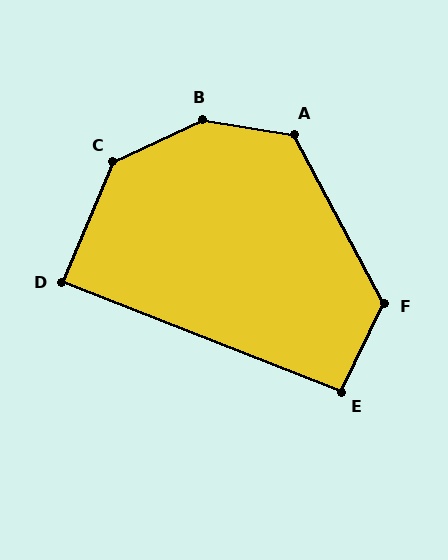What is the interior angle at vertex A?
Approximately 127 degrees (obtuse).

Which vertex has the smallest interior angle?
D, at approximately 89 degrees.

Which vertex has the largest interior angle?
B, at approximately 145 degrees.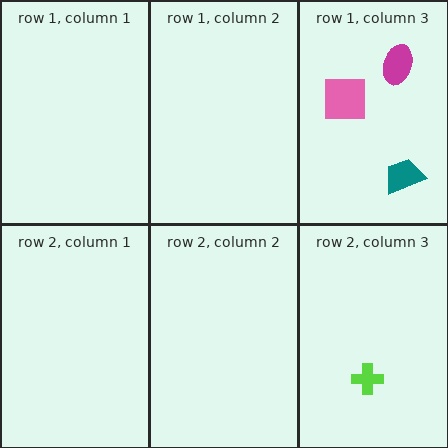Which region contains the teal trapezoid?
The row 1, column 3 region.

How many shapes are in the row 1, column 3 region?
3.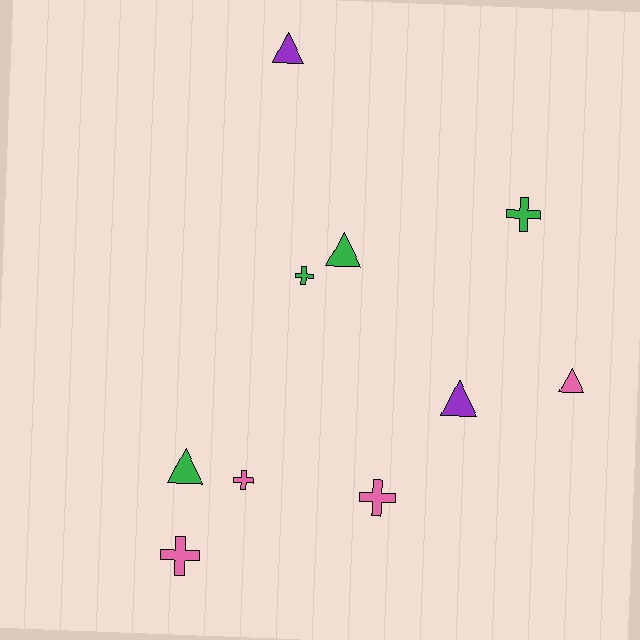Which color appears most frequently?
Pink, with 4 objects.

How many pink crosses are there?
There are 3 pink crosses.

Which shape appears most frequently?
Triangle, with 5 objects.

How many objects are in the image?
There are 10 objects.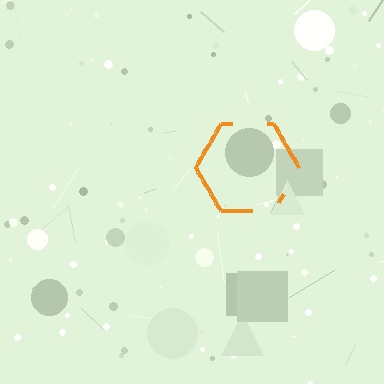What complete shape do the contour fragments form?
The contour fragments form a hexagon.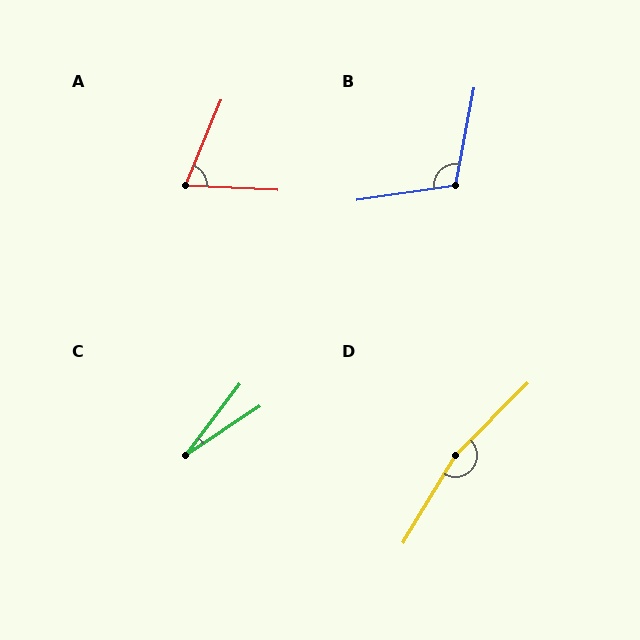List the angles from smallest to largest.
C (19°), A (70°), B (109°), D (166°).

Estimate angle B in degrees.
Approximately 109 degrees.